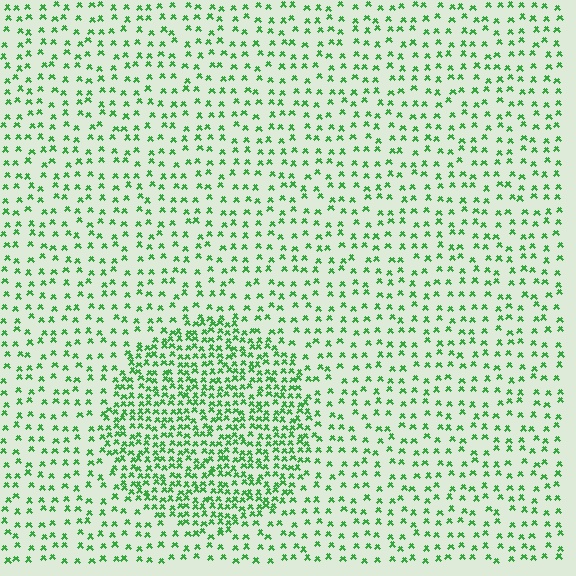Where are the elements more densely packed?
The elements are more densely packed inside the circle boundary.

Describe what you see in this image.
The image contains small green elements arranged at two different densities. A circle-shaped region is visible where the elements are more densely packed than the surrounding area.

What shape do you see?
I see a circle.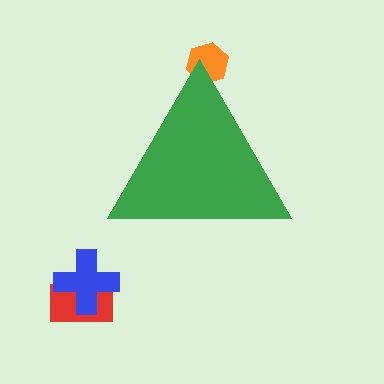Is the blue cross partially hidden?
No, the blue cross is fully visible.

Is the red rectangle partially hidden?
No, the red rectangle is fully visible.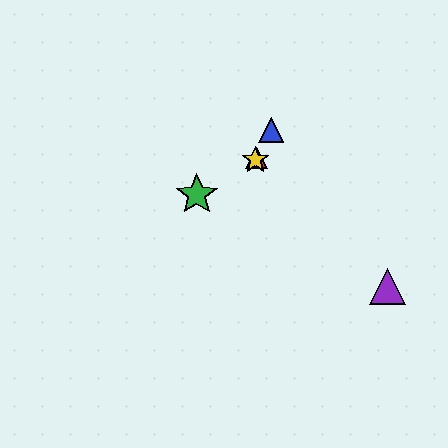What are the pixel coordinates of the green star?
The green star is at (197, 195).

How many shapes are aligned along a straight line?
3 shapes (the red triangle, the blue triangle, the yellow star) are aligned along a straight line.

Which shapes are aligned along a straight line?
The red triangle, the blue triangle, the yellow star are aligned along a straight line.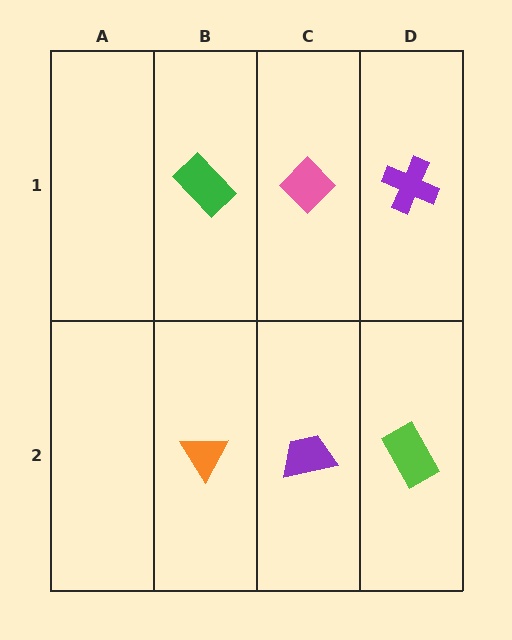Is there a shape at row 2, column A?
No, that cell is empty.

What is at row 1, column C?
A pink diamond.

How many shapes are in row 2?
3 shapes.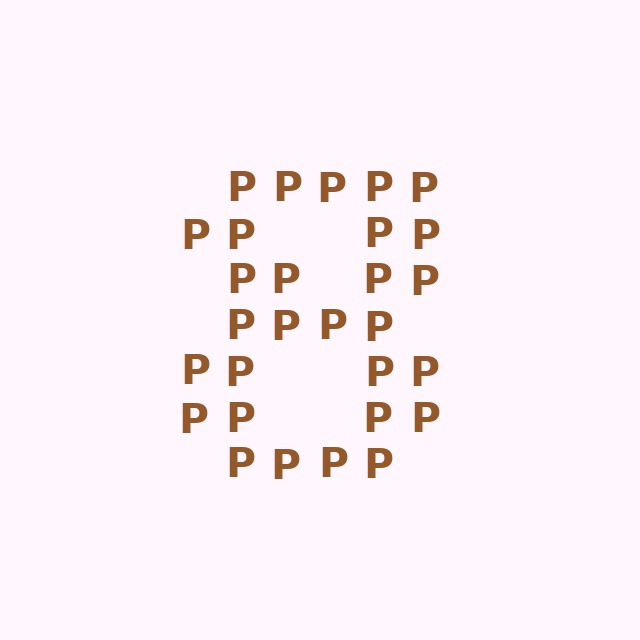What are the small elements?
The small elements are letter P's.